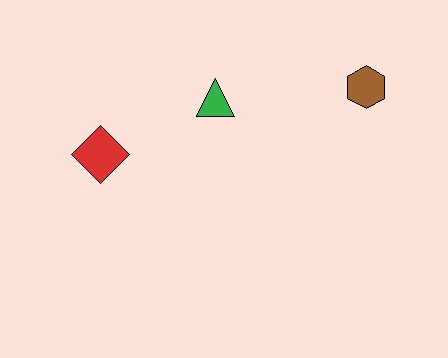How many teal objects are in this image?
There are no teal objects.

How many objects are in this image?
There are 3 objects.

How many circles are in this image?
There are no circles.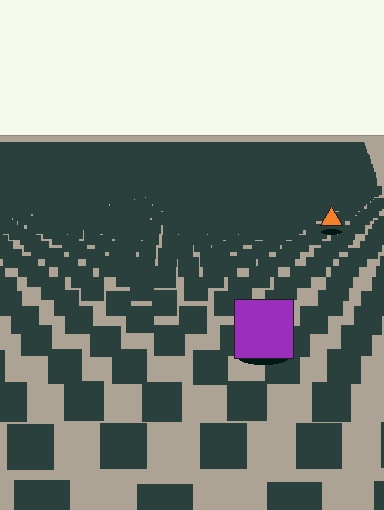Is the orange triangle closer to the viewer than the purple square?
No. The purple square is closer — you can tell from the texture gradient: the ground texture is coarser near it.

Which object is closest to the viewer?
The purple square is closest. The texture marks near it are larger and more spread out.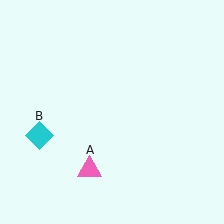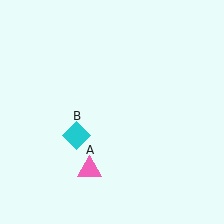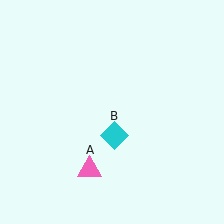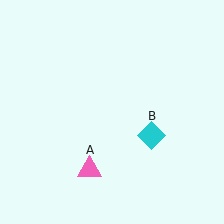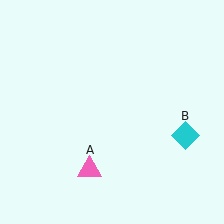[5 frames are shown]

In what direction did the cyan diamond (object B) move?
The cyan diamond (object B) moved right.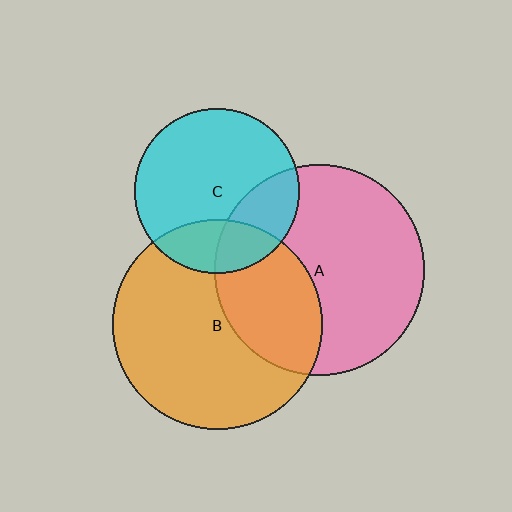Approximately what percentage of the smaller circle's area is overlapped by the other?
Approximately 25%.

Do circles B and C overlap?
Yes.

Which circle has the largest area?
Circle A (pink).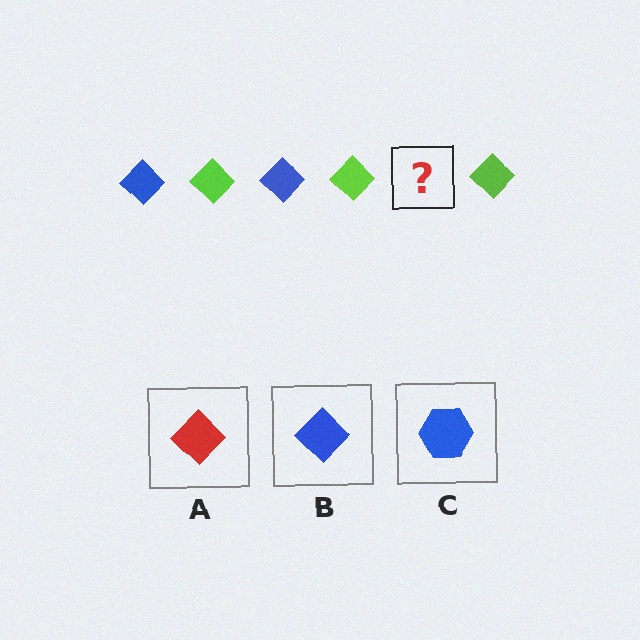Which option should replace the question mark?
Option B.